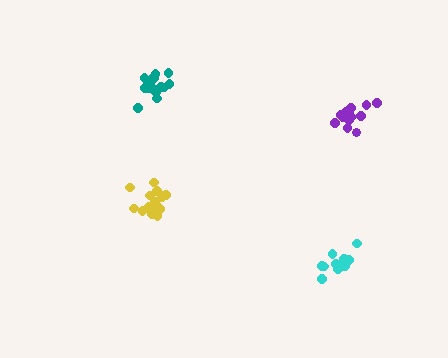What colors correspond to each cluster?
The clusters are colored: purple, teal, yellow, cyan.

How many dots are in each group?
Group 1: 14 dots, Group 2: 15 dots, Group 3: 16 dots, Group 4: 11 dots (56 total).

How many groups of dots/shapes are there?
There are 4 groups.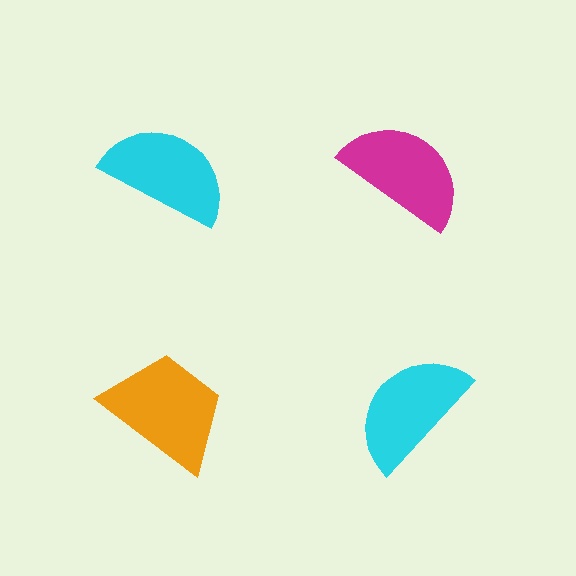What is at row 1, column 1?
A cyan semicircle.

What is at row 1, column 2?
A magenta semicircle.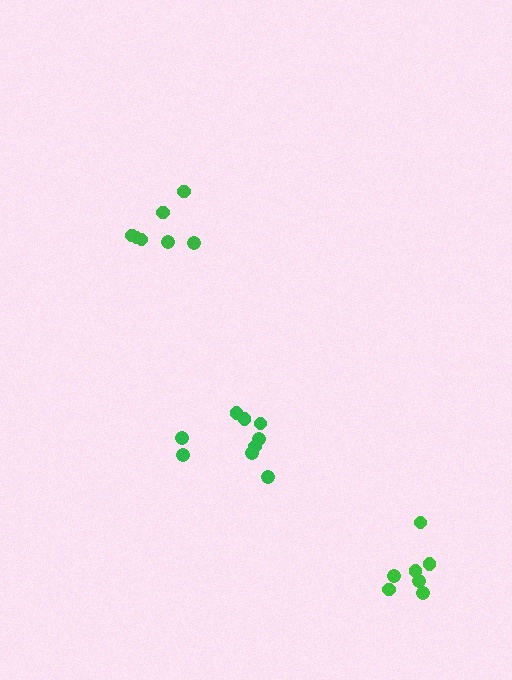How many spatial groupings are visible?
There are 3 spatial groupings.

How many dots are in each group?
Group 1: 7 dots, Group 2: 7 dots, Group 3: 9 dots (23 total).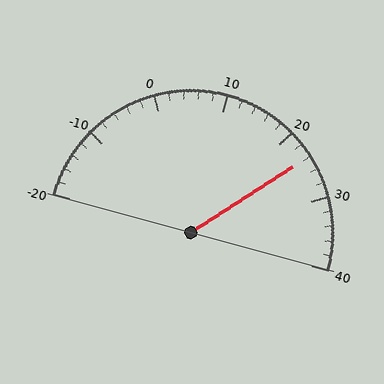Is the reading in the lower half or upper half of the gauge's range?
The reading is in the upper half of the range (-20 to 40).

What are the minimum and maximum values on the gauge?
The gauge ranges from -20 to 40.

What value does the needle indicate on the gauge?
The needle indicates approximately 24.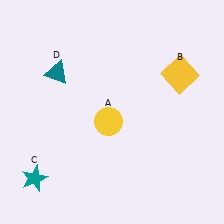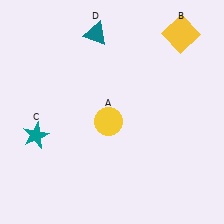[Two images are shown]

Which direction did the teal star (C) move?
The teal star (C) moved up.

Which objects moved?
The objects that moved are: the yellow square (B), the teal star (C), the teal triangle (D).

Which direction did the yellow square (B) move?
The yellow square (B) moved up.